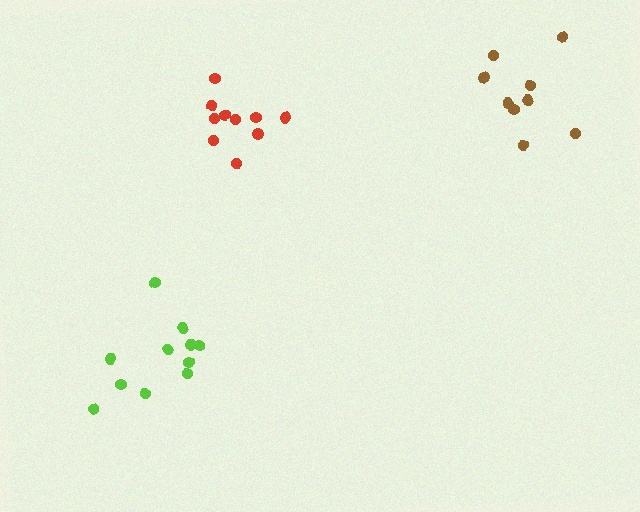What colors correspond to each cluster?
The clusters are colored: brown, lime, red.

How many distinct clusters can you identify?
There are 3 distinct clusters.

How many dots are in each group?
Group 1: 9 dots, Group 2: 11 dots, Group 3: 10 dots (30 total).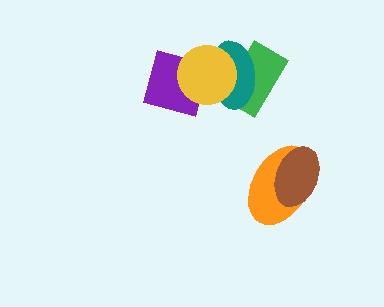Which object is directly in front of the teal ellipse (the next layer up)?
The purple diamond is directly in front of the teal ellipse.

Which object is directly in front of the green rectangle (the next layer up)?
The teal ellipse is directly in front of the green rectangle.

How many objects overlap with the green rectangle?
2 objects overlap with the green rectangle.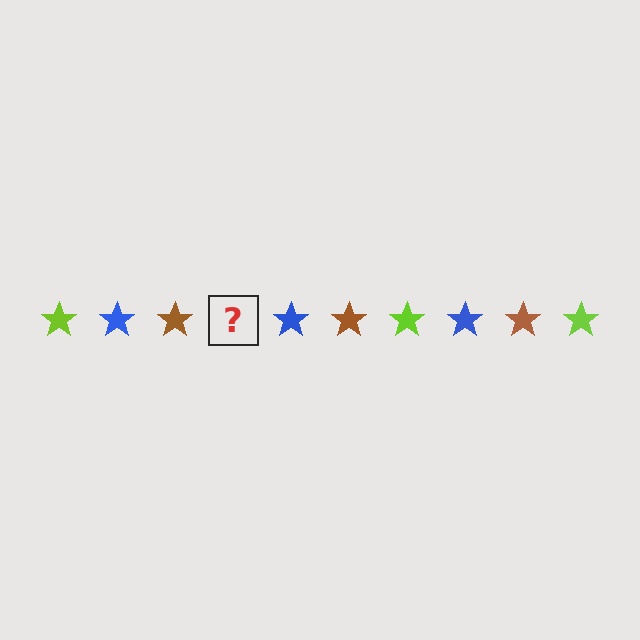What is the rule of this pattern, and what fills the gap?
The rule is that the pattern cycles through lime, blue, brown stars. The gap should be filled with a lime star.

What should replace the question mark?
The question mark should be replaced with a lime star.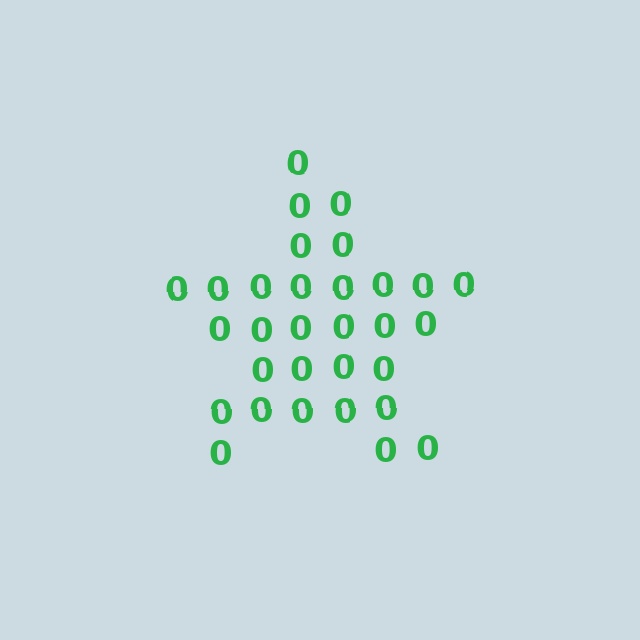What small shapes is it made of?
It is made of small digit 0's.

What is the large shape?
The large shape is a star.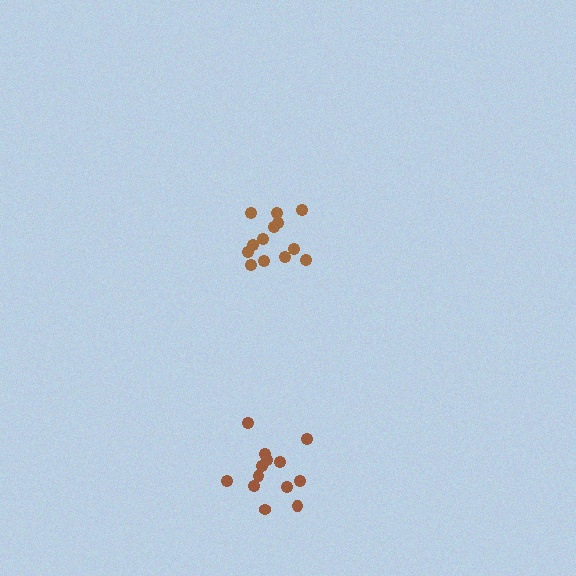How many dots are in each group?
Group 1: 13 dots, Group 2: 14 dots (27 total).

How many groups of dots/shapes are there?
There are 2 groups.